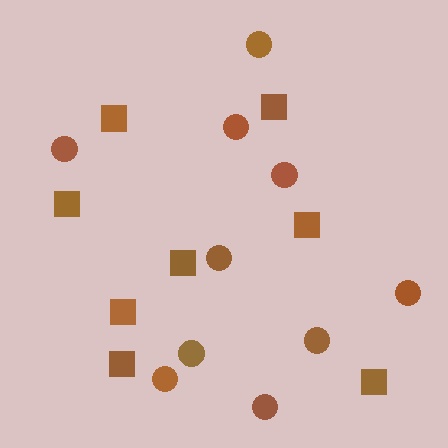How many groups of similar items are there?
There are 2 groups: one group of circles (10) and one group of squares (8).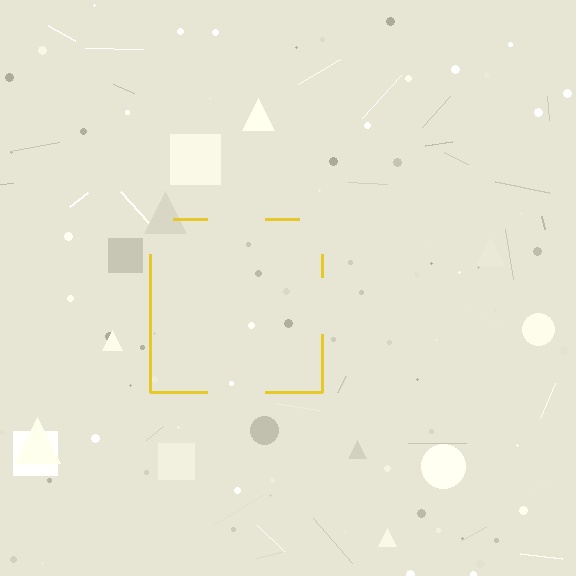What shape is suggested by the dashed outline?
The dashed outline suggests a square.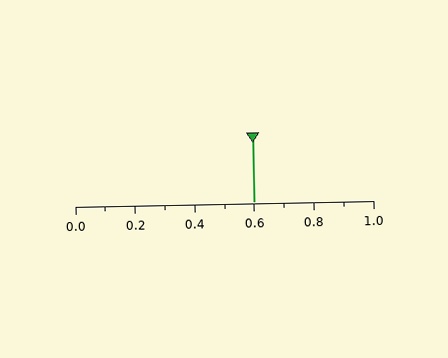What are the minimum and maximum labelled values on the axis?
The axis runs from 0.0 to 1.0.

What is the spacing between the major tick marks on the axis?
The major ticks are spaced 0.2 apart.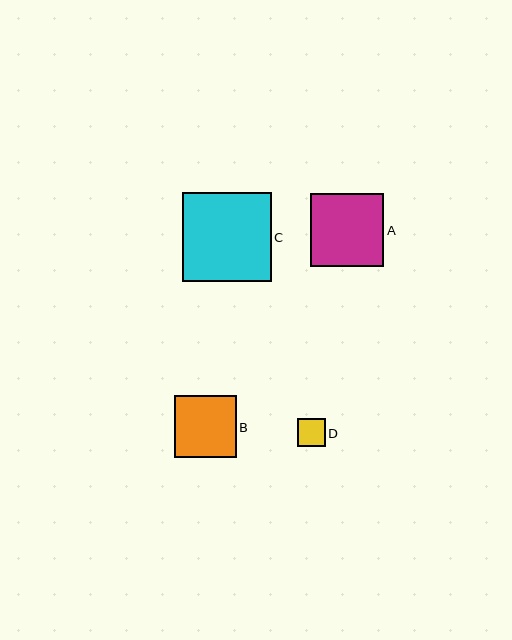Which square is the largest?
Square C is the largest with a size of approximately 89 pixels.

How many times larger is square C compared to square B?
Square C is approximately 1.4 times the size of square B.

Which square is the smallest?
Square D is the smallest with a size of approximately 27 pixels.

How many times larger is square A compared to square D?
Square A is approximately 2.7 times the size of square D.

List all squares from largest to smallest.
From largest to smallest: C, A, B, D.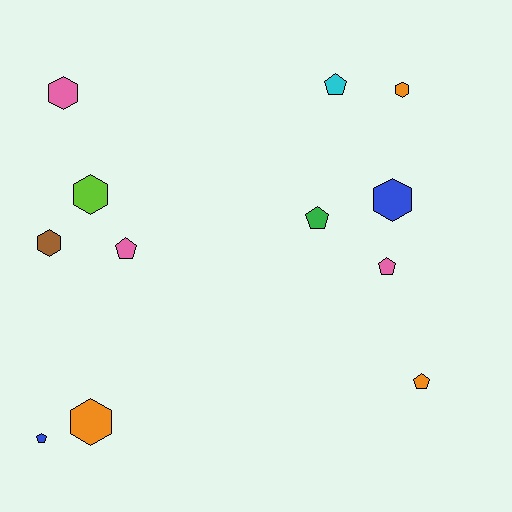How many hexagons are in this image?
There are 6 hexagons.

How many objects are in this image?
There are 12 objects.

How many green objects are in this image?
There is 1 green object.